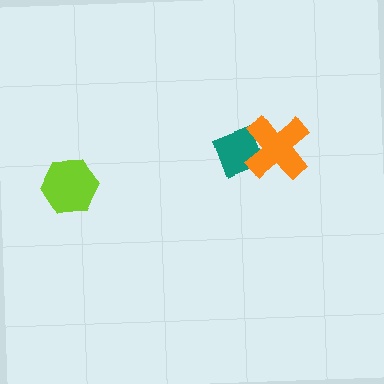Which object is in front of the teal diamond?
The orange cross is in front of the teal diamond.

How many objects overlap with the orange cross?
1 object overlaps with the orange cross.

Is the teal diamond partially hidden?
Yes, it is partially covered by another shape.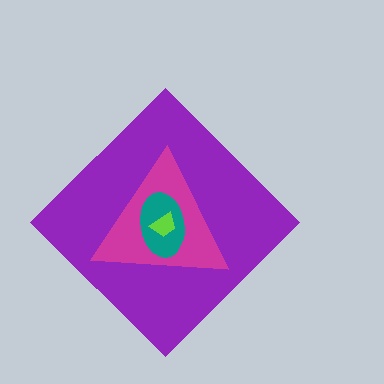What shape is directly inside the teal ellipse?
The lime trapezoid.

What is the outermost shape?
The purple diamond.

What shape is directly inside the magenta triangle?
The teal ellipse.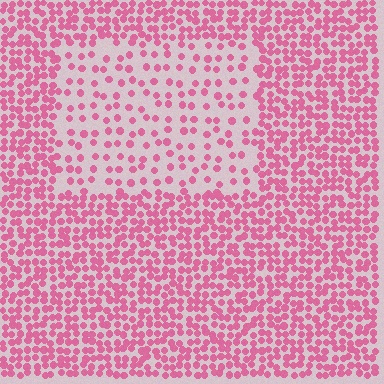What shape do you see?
I see a rectangle.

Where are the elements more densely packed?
The elements are more densely packed outside the rectangle boundary.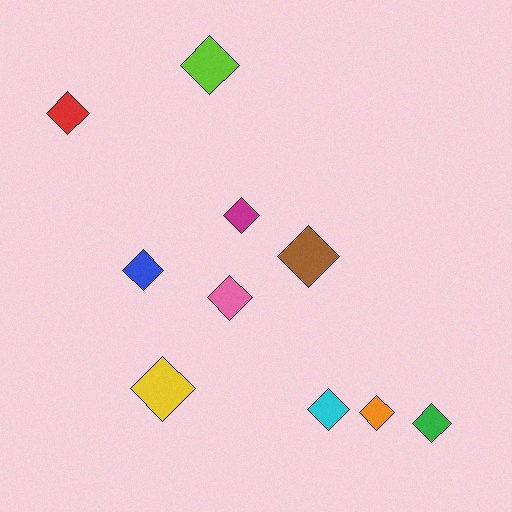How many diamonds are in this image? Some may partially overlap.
There are 10 diamonds.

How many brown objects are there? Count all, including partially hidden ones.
There is 1 brown object.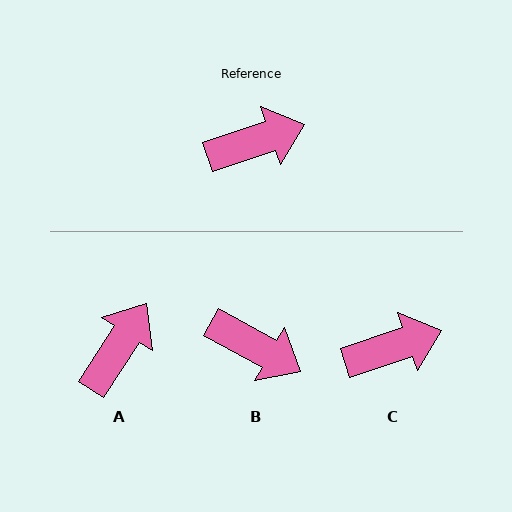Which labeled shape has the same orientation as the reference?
C.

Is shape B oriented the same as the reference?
No, it is off by about 48 degrees.